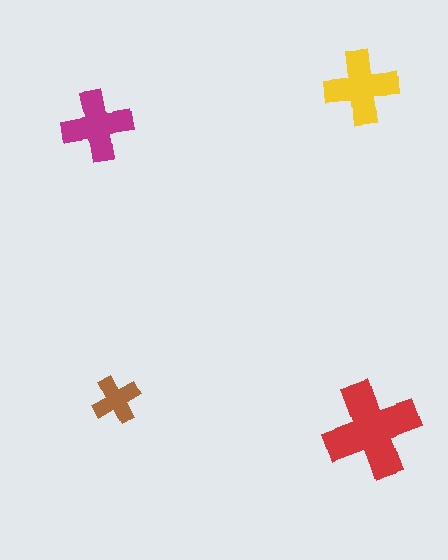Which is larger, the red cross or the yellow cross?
The red one.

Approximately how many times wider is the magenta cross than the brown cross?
About 1.5 times wider.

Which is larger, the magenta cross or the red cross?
The red one.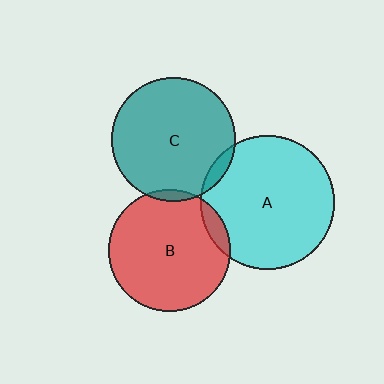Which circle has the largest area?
Circle A (cyan).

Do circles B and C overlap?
Yes.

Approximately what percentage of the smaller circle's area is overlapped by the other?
Approximately 5%.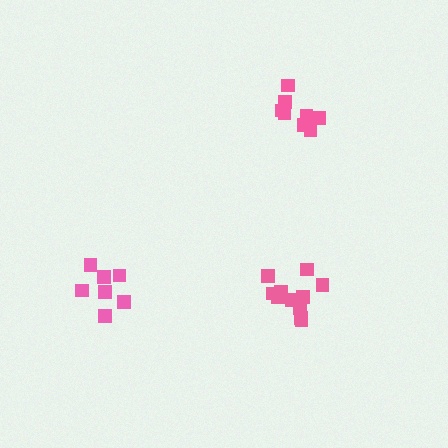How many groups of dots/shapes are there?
There are 3 groups.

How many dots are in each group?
Group 1: 9 dots, Group 2: 8 dots, Group 3: 11 dots (28 total).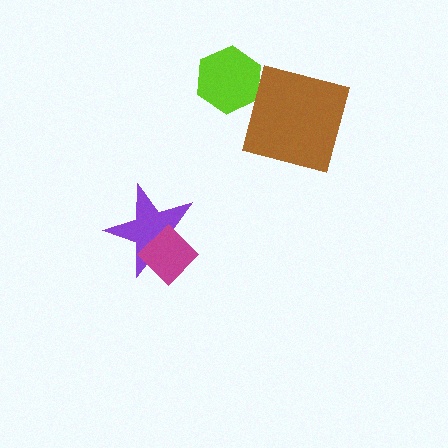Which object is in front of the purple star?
The magenta diamond is in front of the purple star.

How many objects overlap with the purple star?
1 object overlaps with the purple star.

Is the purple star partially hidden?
Yes, it is partially covered by another shape.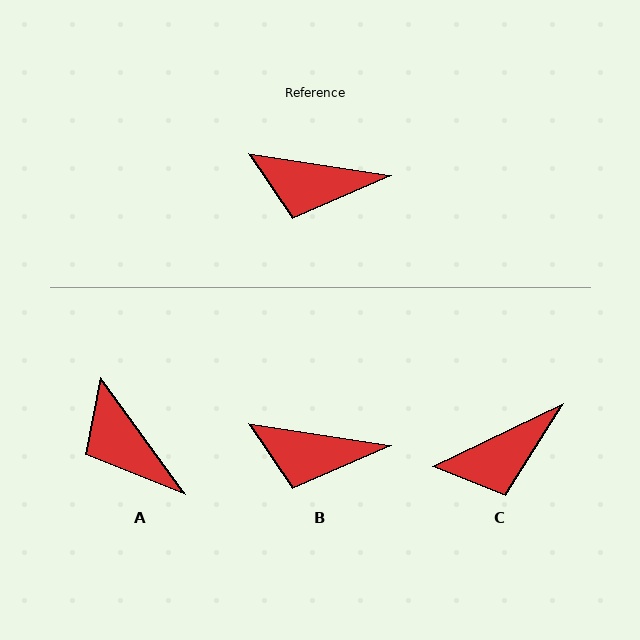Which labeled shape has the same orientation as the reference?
B.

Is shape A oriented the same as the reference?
No, it is off by about 45 degrees.